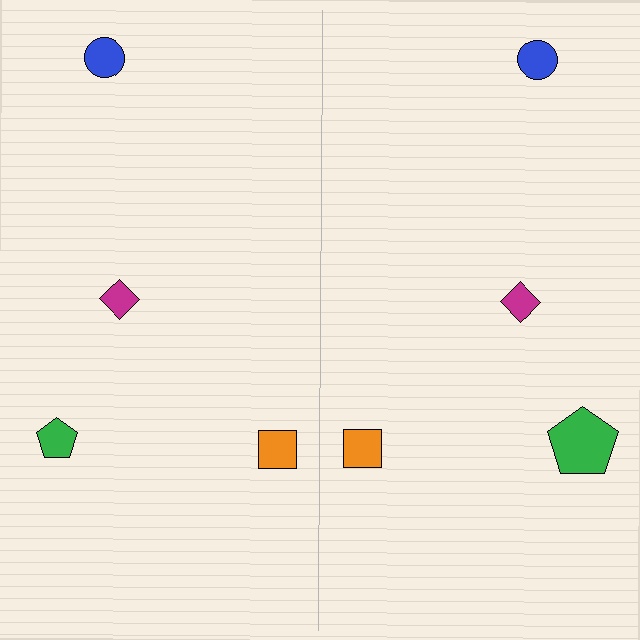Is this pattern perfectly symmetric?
No, the pattern is not perfectly symmetric. The green pentagon on the right side has a different size than its mirror counterpart.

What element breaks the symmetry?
The green pentagon on the right side has a different size than its mirror counterpart.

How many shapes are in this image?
There are 8 shapes in this image.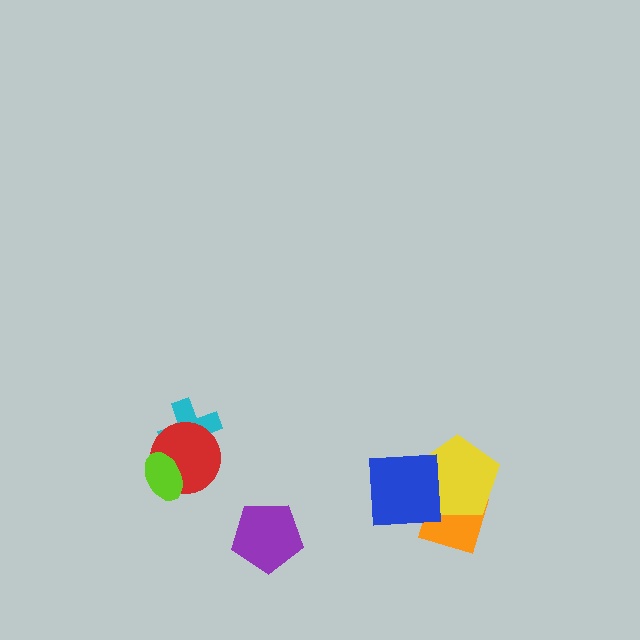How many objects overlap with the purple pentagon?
0 objects overlap with the purple pentagon.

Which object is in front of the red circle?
The lime ellipse is in front of the red circle.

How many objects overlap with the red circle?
2 objects overlap with the red circle.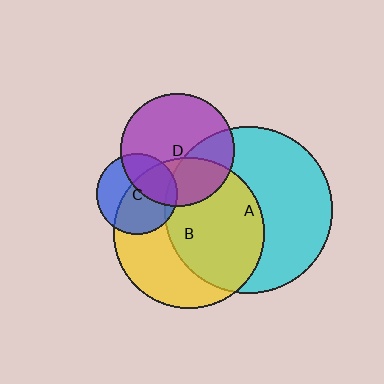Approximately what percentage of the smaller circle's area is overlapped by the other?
Approximately 40%.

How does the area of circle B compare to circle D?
Approximately 1.8 times.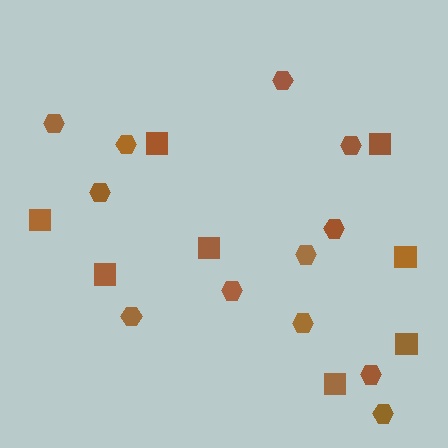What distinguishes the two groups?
There are 2 groups: one group of hexagons (12) and one group of squares (8).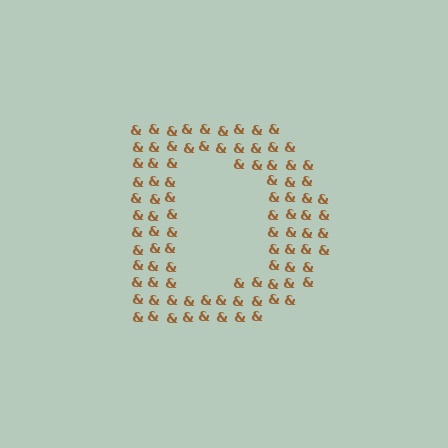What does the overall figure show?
The overall figure shows the letter D.